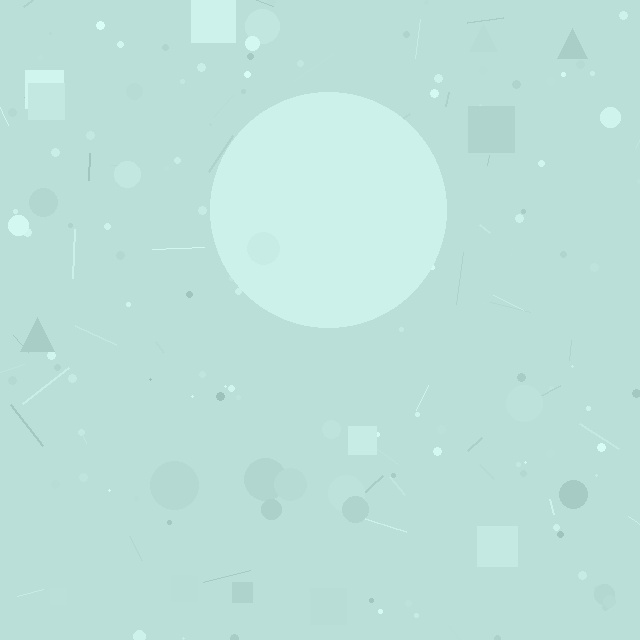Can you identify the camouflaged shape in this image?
The camouflaged shape is a circle.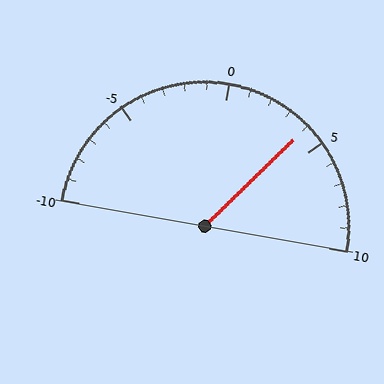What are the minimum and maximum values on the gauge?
The gauge ranges from -10 to 10.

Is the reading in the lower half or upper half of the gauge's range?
The reading is in the upper half of the range (-10 to 10).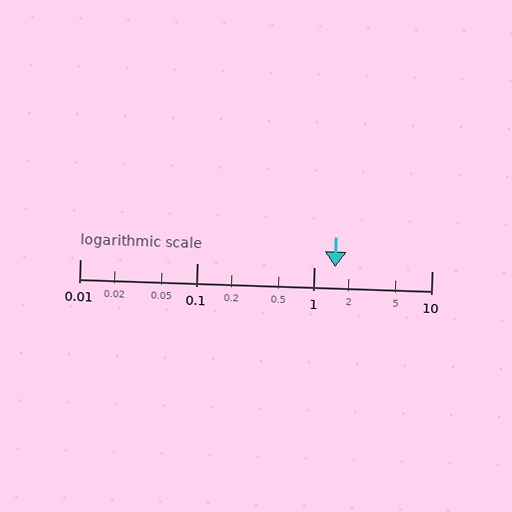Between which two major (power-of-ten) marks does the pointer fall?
The pointer is between 1 and 10.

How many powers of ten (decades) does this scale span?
The scale spans 3 decades, from 0.01 to 10.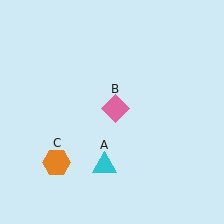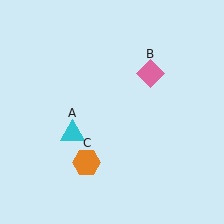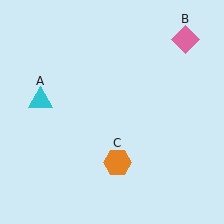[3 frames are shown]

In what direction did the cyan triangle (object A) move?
The cyan triangle (object A) moved up and to the left.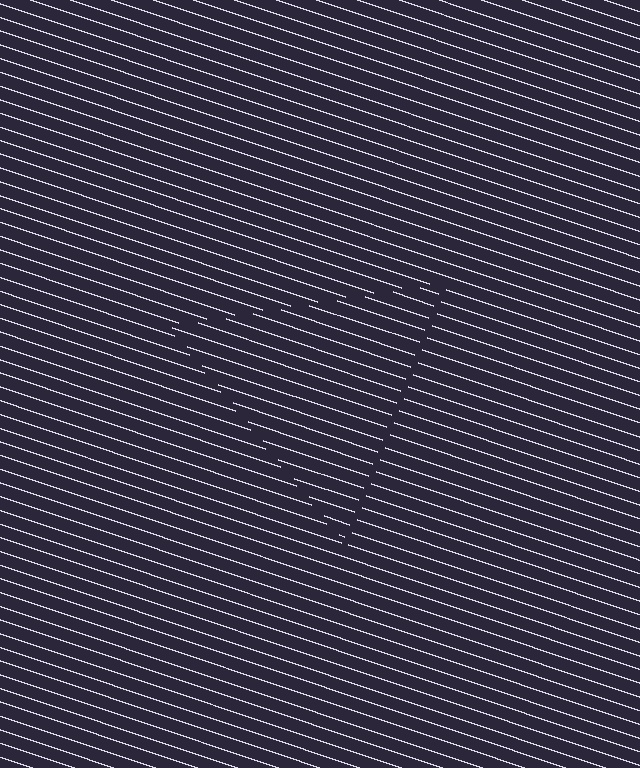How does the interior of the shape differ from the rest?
The interior of the shape contains the same grating, shifted by half a period — the contour is defined by the phase discontinuity where line-ends from the inner and outer gratings abut.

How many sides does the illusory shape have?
3 sides — the line-ends trace a triangle.